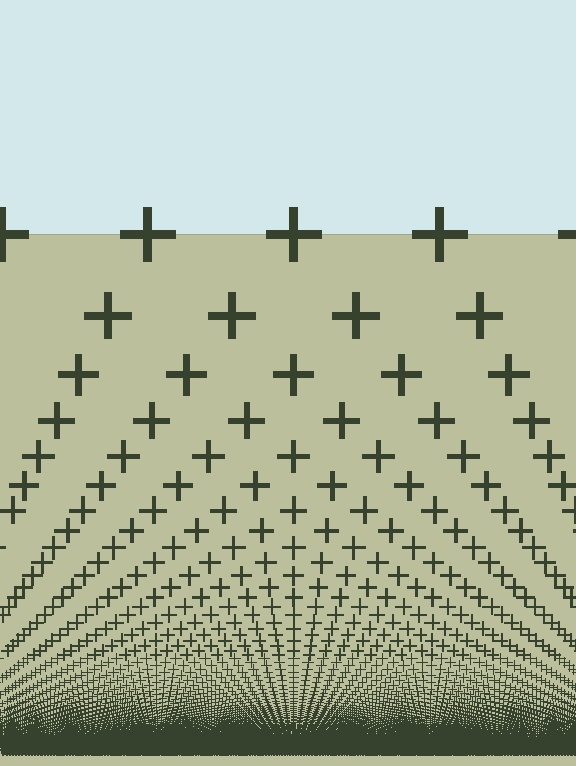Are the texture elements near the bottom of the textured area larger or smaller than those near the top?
Smaller. The gradient is inverted — elements near the bottom are smaller and denser.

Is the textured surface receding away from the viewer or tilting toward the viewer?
The surface appears to tilt toward the viewer. Texture elements get larger and sparser toward the top.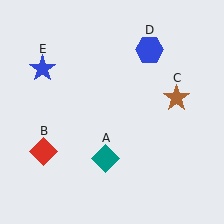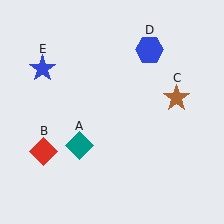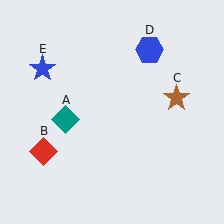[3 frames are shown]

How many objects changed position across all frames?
1 object changed position: teal diamond (object A).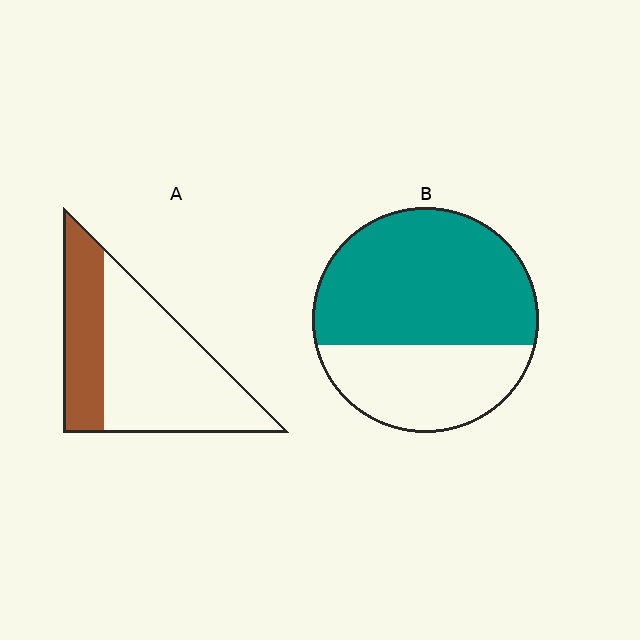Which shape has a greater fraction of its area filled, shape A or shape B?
Shape B.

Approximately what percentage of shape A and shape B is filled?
A is approximately 35% and B is approximately 65%.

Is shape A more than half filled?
No.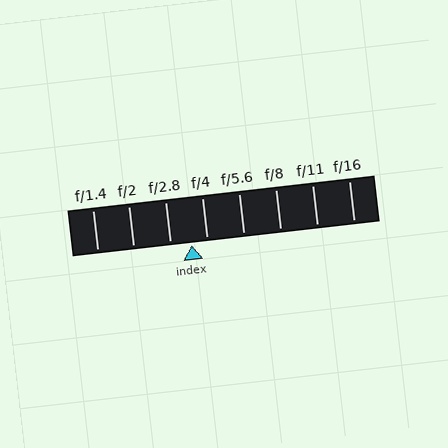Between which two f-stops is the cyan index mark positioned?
The index mark is between f/2.8 and f/4.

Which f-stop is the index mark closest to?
The index mark is closest to f/4.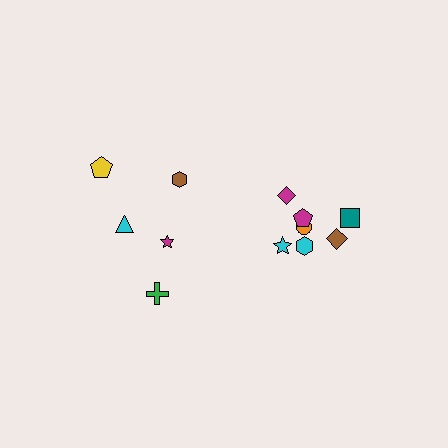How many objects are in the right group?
There are 7 objects.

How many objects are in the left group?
There are 5 objects.